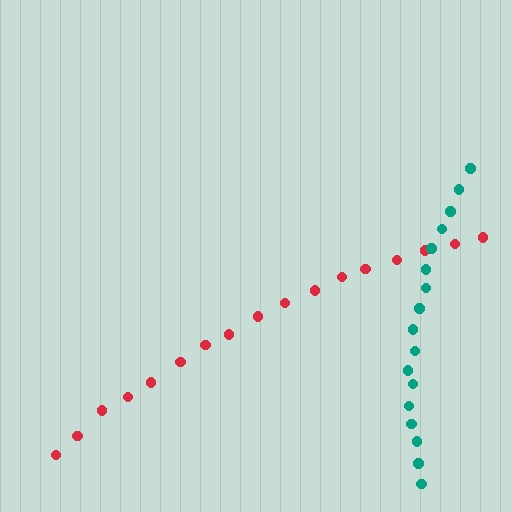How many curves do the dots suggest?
There are 2 distinct paths.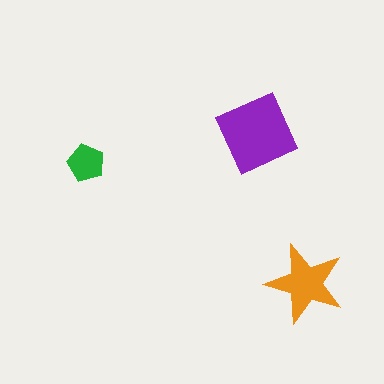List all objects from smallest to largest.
The green pentagon, the orange star, the purple diamond.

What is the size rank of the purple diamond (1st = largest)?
1st.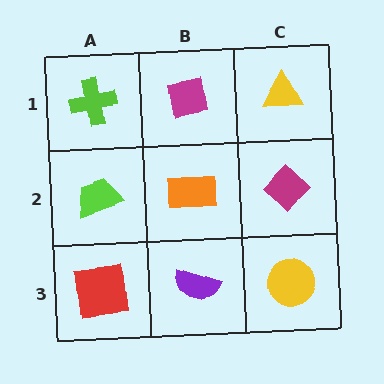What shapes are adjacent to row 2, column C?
A yellow triangle (row 1, column C), a yellow circle (row 3, column C), an orange rectangle (row 2, column B).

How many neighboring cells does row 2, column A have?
3.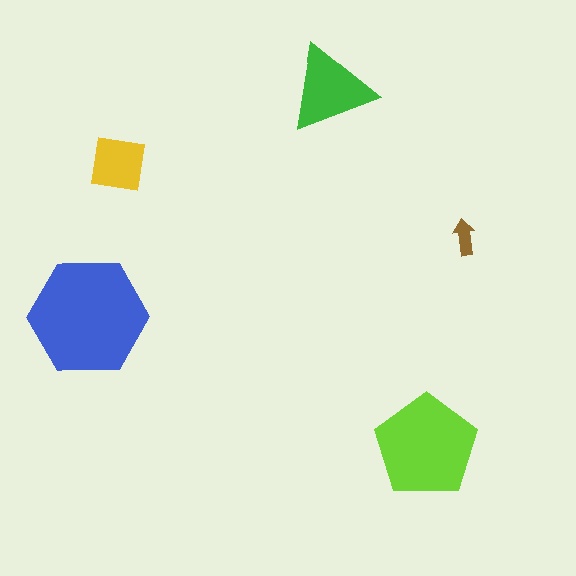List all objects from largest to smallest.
The blue hexagon, the lime pentagon, the green triangle, the yellow square, the brown arrow.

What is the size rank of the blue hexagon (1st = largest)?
1st.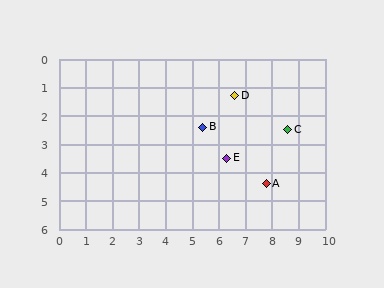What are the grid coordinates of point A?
Point A is at approximately (7.8, 4.4).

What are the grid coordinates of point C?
Point C is at approximately (8.6, 2.5).